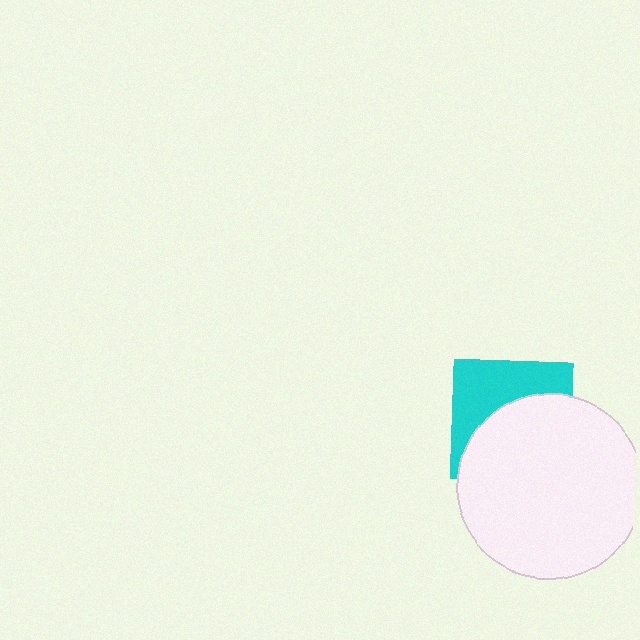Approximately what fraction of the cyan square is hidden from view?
Roughly 57% of the cyan square is hidden behind the white circle.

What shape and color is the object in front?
The object in front is a white circle.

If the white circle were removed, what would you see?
You would see the complete cyan square.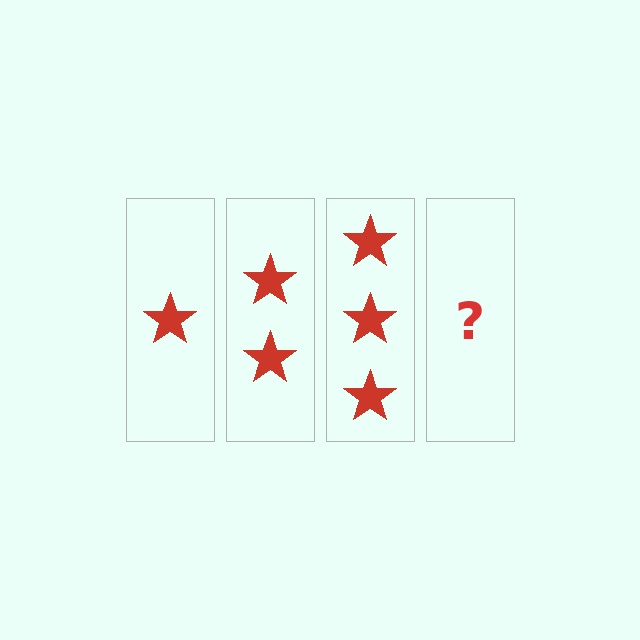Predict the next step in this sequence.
The next step is 4 stars.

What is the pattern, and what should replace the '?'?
The pattern is that each step adds one more star. The '?' should be 4 stars.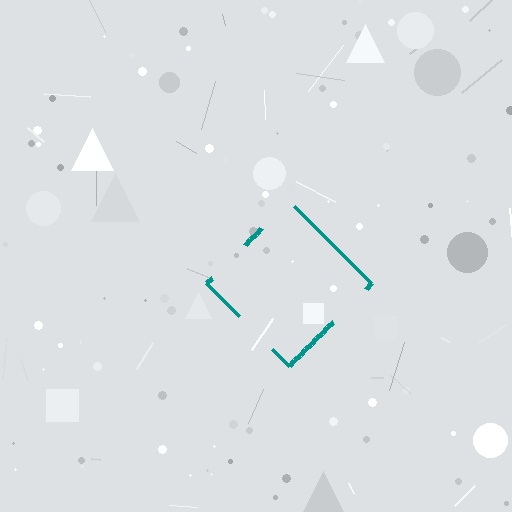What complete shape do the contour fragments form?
The contour fragments form a diamond.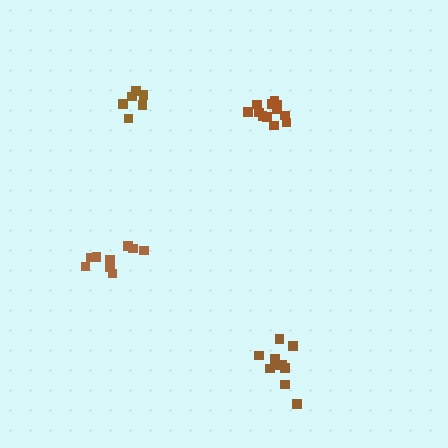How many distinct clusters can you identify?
There are 4 distinct clusters.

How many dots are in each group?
Group 1: 10 dots, Group 2: 6 dots, Group 3: 12 dots, Group 4: 9 dots (37 total).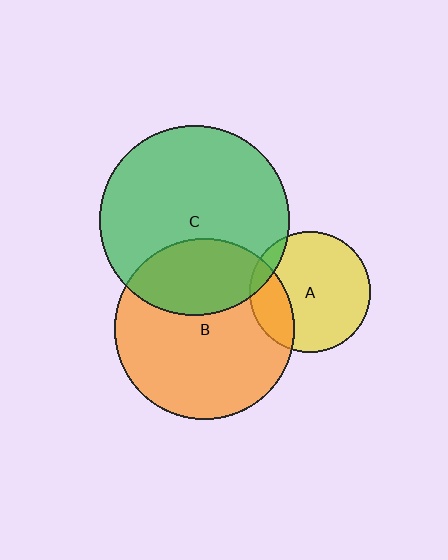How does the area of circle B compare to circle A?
Approximately 2.2 times.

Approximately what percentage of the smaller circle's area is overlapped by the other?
Approximately 25%.